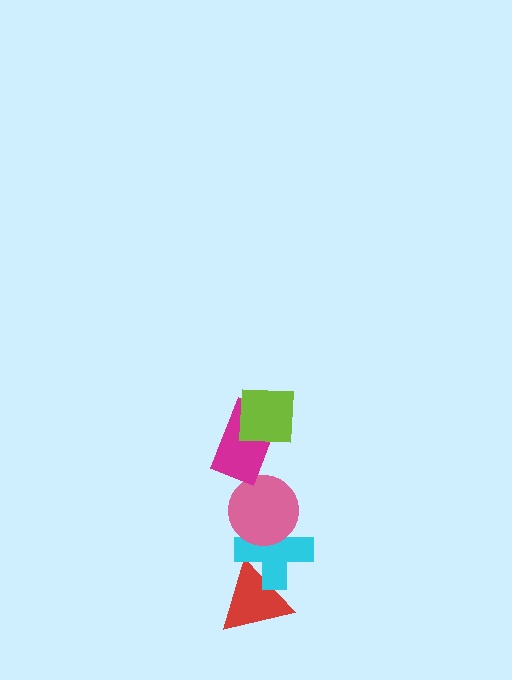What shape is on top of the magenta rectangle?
The lime square is on top of the magenta rectangle.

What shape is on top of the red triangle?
The cyan cross is on top of the red triangle.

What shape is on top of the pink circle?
The magenta rectangle is on top of the pink circle.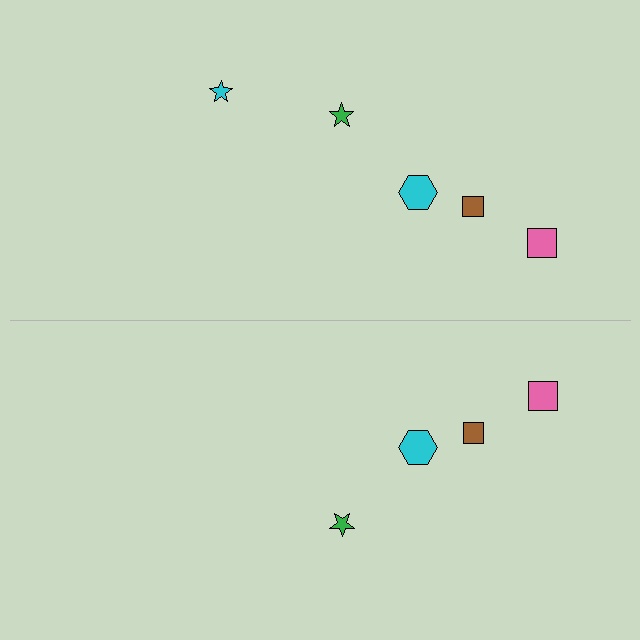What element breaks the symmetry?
A cyan star is missing from the bottom side.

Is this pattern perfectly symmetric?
No, the pattern is not perfectly symmetric. A cyan star is missing from the bottom side.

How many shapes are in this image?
There are 9 shapes in this image.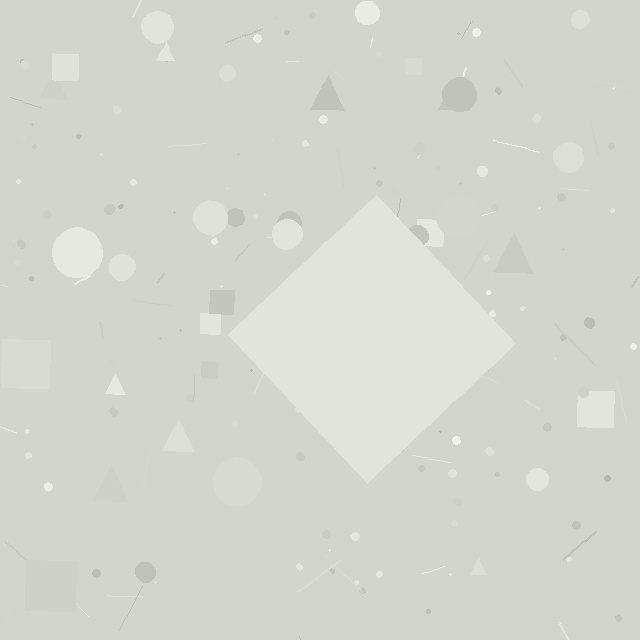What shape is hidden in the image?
A diamond is hidden in the image.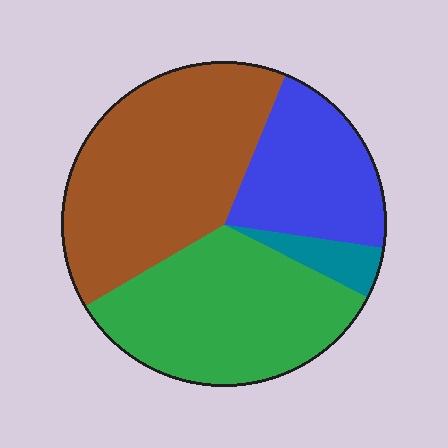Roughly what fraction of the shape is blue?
Blue covers roughly 20% of the shape.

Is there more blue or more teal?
Blue.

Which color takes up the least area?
Teal, at roughly 5%.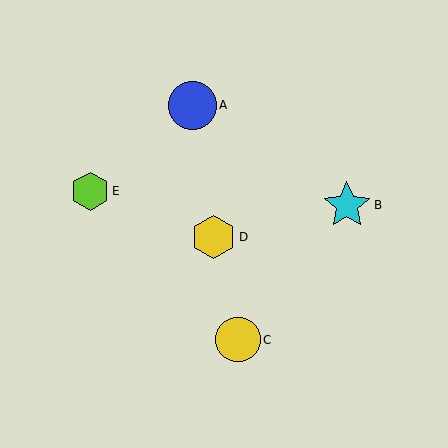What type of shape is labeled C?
Shape C is a yellow circle.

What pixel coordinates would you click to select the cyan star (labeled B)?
Click at (347, 205) to select the cyan star B.